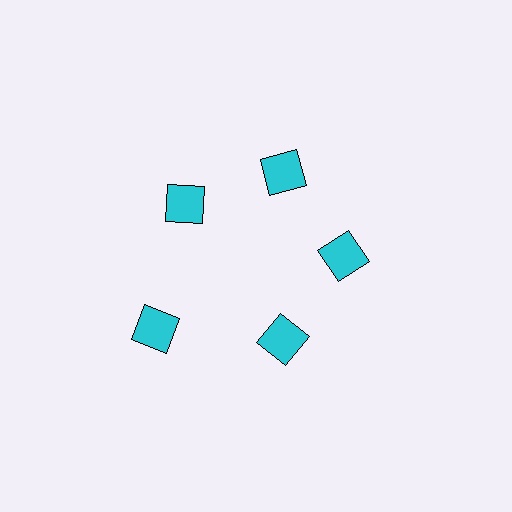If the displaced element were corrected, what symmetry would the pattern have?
It would have 5-fold rotational symmetry — the pattern would map onto itself every 72 degrees.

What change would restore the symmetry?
The symmetry would be restored by moving it inward, back onto the ring so that all 5 squares sit at equal angles and equal distance from the center.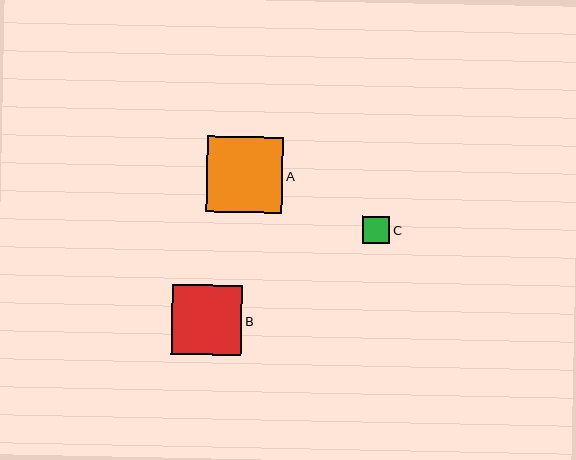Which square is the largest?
Square A is the largest with a size of approximately 76 pixels.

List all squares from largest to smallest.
From largest to smallest: A, B, C.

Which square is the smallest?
Square C is the smallest with a size of approximately 27 pixels.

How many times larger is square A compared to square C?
Square A is approximately 2.8 times the size of square C.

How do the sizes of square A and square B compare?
Square A and square B are approximately the same size.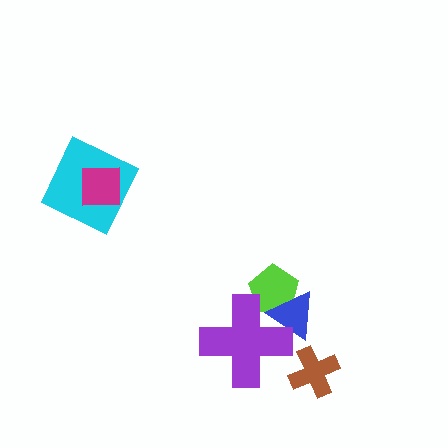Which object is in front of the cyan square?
The magenta square is in front of the cyan square.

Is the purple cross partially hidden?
No, no other shape covers it.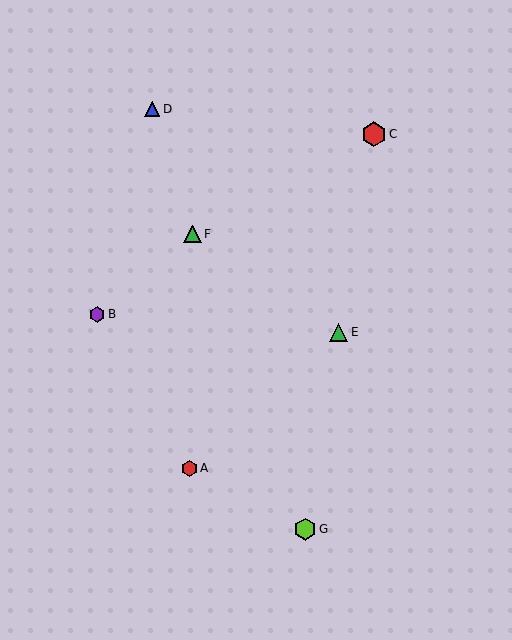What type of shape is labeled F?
Shape F is a green triangle.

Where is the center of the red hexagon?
The center of the red hexagon is at (189, 468).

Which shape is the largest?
The red hexagon (labeled C) is the largest.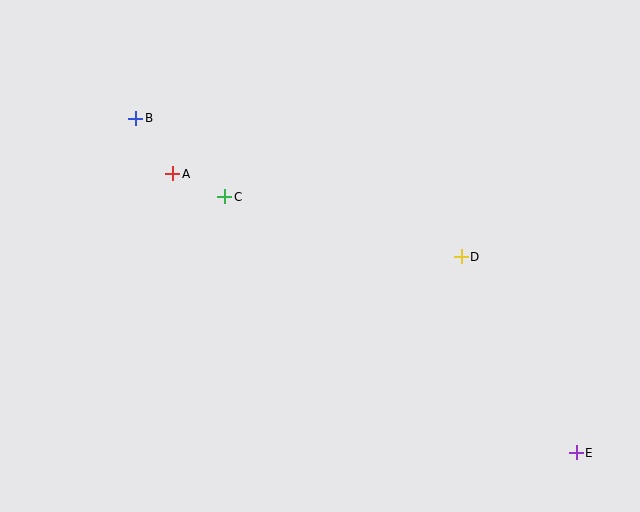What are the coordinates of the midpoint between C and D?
The midpoint between C and D is at (343, 227).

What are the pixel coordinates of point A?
Point A is at (173, 174).